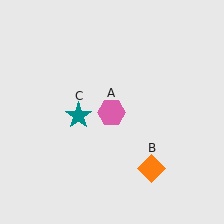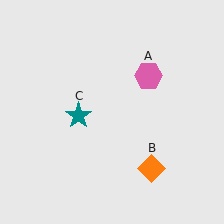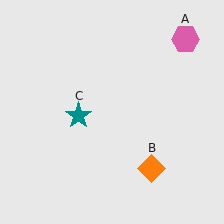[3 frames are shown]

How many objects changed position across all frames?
1 object changed position: pink hexagon (object A).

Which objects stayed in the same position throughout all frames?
Orange diamond (object B) and teal star (object C) remained stationary.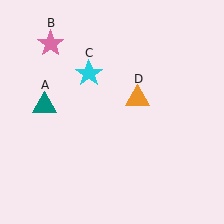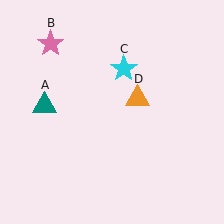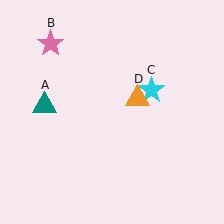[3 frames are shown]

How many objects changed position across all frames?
1 object changed position: cyan star (object C).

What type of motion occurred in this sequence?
The cyan star (object C) rotated clockwise around the center of the scene.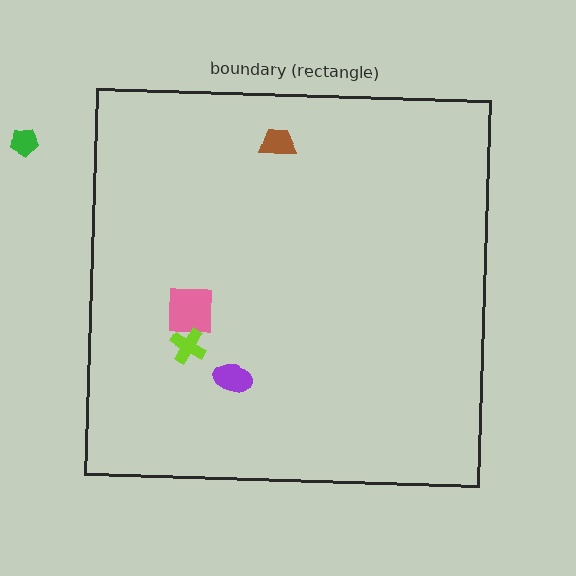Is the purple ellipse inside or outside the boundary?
Inside.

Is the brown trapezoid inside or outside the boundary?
Inside.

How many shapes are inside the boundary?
4 inside, 1 outside.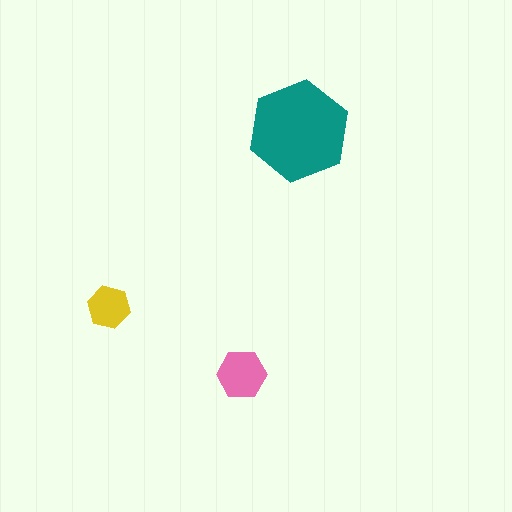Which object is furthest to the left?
The yellow hexagon is leftmost.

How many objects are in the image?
There are 3 objects in the image.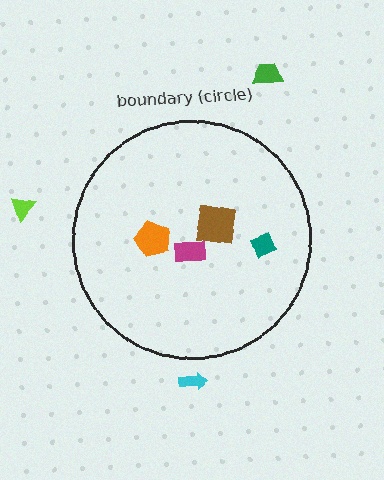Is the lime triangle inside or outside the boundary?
Outside.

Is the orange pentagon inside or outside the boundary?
Inside.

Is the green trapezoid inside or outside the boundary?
Outside.